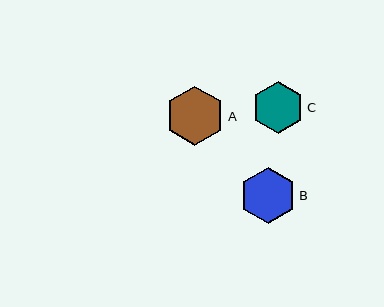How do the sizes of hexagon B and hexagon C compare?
Hexagon B and hexagon C are approximately the same size.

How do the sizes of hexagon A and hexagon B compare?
Hexagon A and hexagon B are approximately the same size.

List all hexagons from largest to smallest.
From largest to smallest: A, B, C.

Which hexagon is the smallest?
Hexagon C is the smallest with a size of approximately 52 pixels.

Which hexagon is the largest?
Hexagon A is the largest with a size of approximately 59 pixels.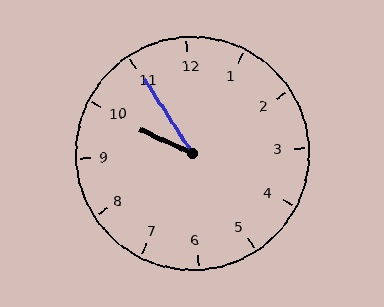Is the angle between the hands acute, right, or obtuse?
It is acute.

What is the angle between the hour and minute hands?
Approximately 32 degrees.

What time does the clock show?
9:55.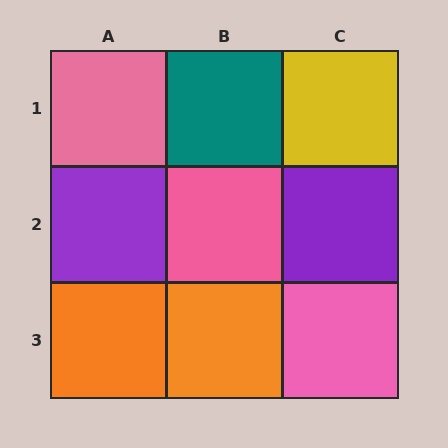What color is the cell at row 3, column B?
Orange.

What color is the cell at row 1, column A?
Pink.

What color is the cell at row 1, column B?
Teal.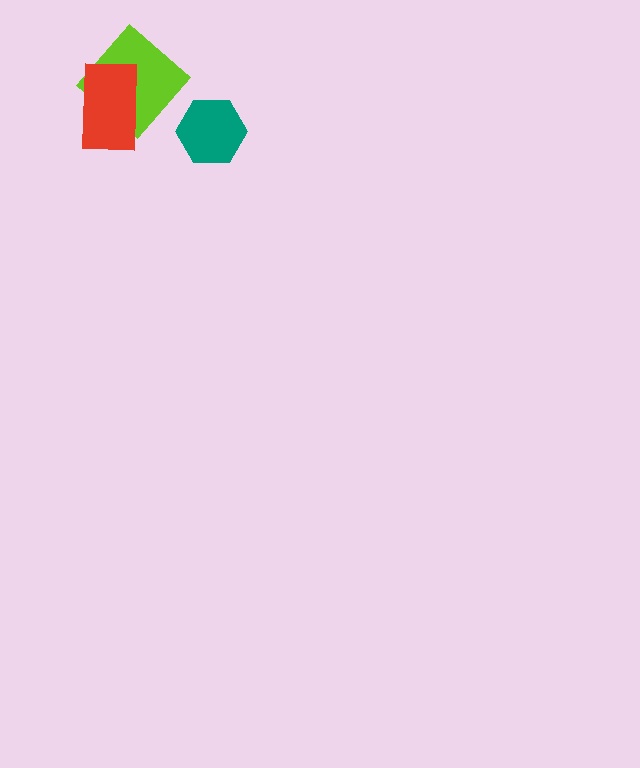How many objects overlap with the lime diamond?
1 object overlaps with the lime diamond.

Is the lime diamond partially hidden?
Yes, it is partially covered by another shape.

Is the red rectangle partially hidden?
No, no other shape covers it.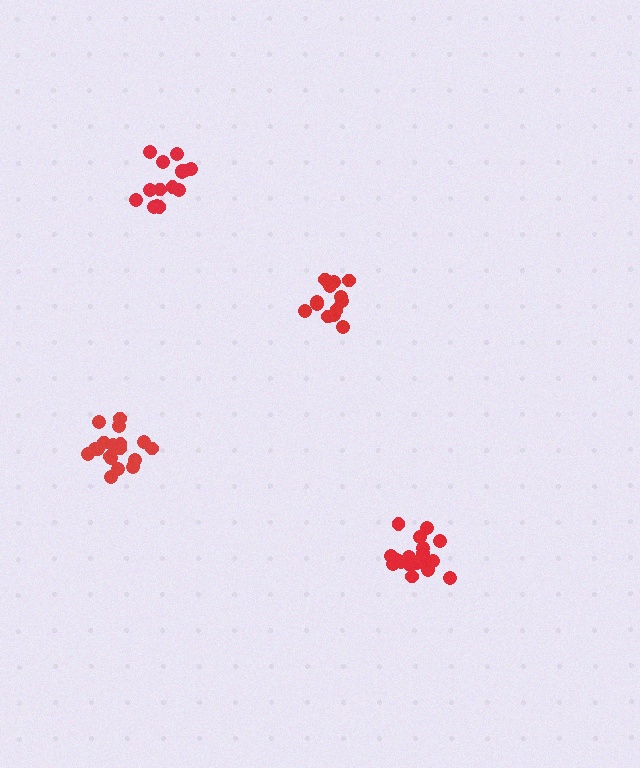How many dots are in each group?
Group 1: 19 dots, Group 2: 18 dots, Group 3: 15 dots, Group 4: 15 dots (67 total).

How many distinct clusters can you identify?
There are 4 distinct clusters.